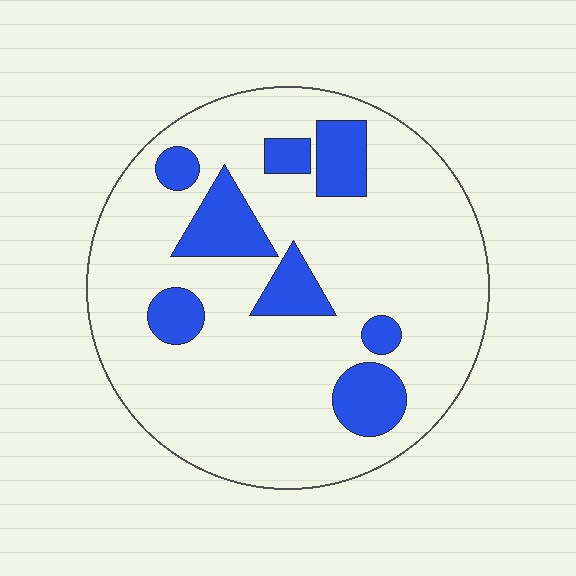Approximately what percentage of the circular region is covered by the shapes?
Approximately 20%.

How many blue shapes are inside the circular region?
8.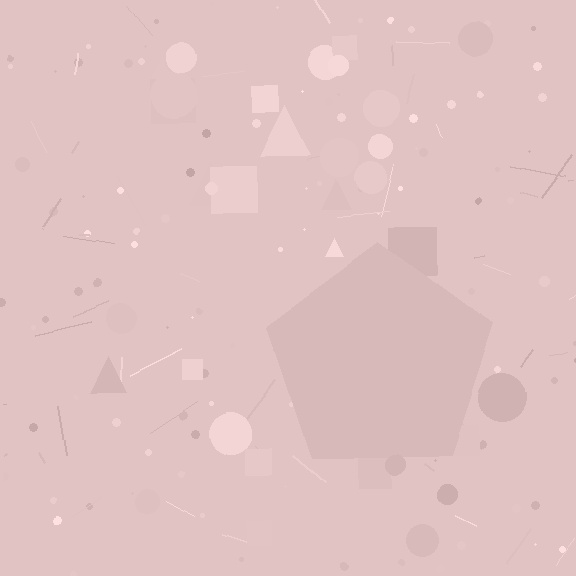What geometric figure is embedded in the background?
A pentagon is embedded in the background.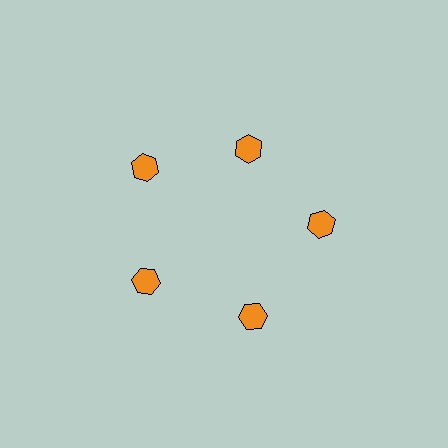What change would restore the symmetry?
The symmetry would be restored by moving it outward, back onto the ring so that all 5 hexagons sit at equal angles and equal distance from the center.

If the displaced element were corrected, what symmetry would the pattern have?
It would have 5-fold rotational symmetry — the pattern would map onto itself every 72 degrees.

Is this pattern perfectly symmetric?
No. The 5 orange hexagons are arranged in a ring, but one element near the 1 o'clock position is pulled inward toward the center, breaking the 5-fold rotational symmetry.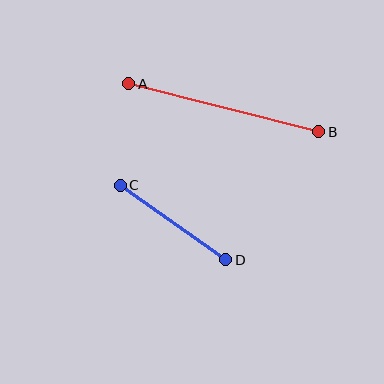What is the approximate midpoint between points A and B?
The midpoint is at approximately (224, 108) pixels.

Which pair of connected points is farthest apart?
Points A and B are farthest apart.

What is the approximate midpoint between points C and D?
The midpoint is at approximately (173, 223) pixels.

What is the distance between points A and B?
The distance is approximately 196 pixels.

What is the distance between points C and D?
The distance is approximately 129 pixels.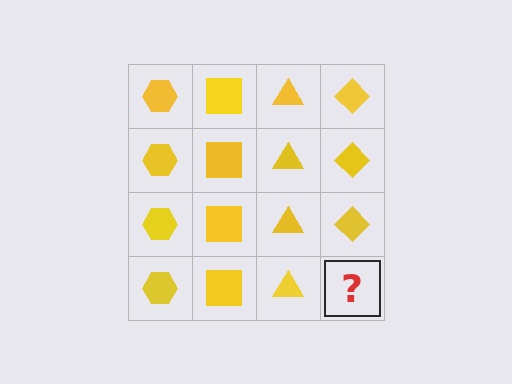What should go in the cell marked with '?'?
The missing cell should contain a yellow diamond.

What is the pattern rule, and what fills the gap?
The rule is that each column has a consistent shape. The gap should be filled with a yellow diamond.